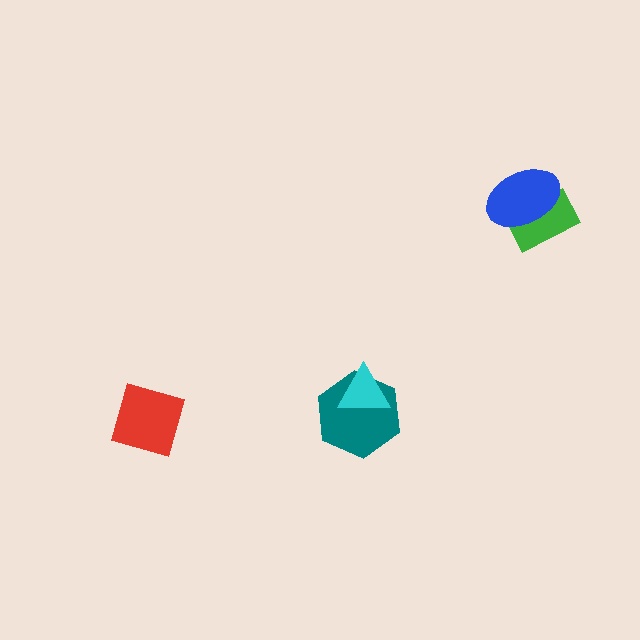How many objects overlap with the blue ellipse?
1 object overlaps with the blue ellipse.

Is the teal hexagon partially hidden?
Yes, it is partially covered by another shape.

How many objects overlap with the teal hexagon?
1 object overlaps with the teal hexagon.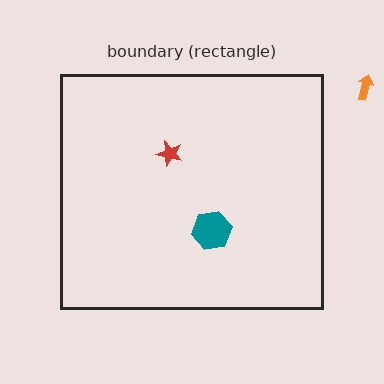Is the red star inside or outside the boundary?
Inside.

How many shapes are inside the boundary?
2 inside, 1 outside.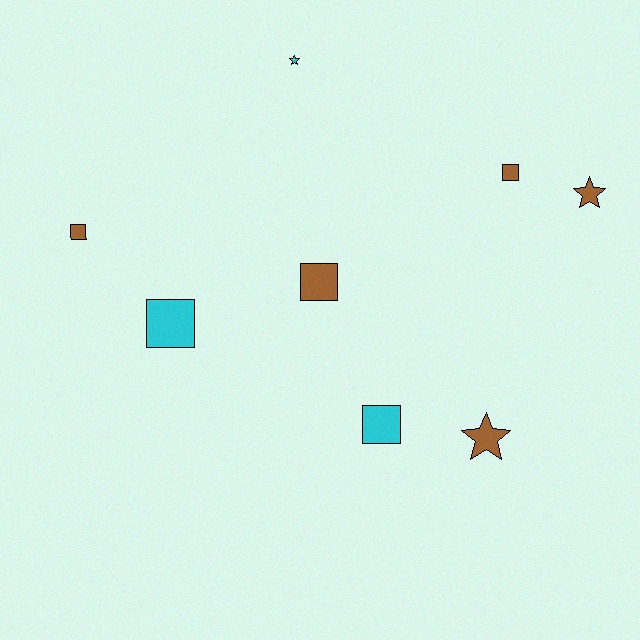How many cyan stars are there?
There is 1 cyan star.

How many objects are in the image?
There are 8 objects.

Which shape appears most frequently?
Square, with 5 objects.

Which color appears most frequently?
Brown, with 5 objects.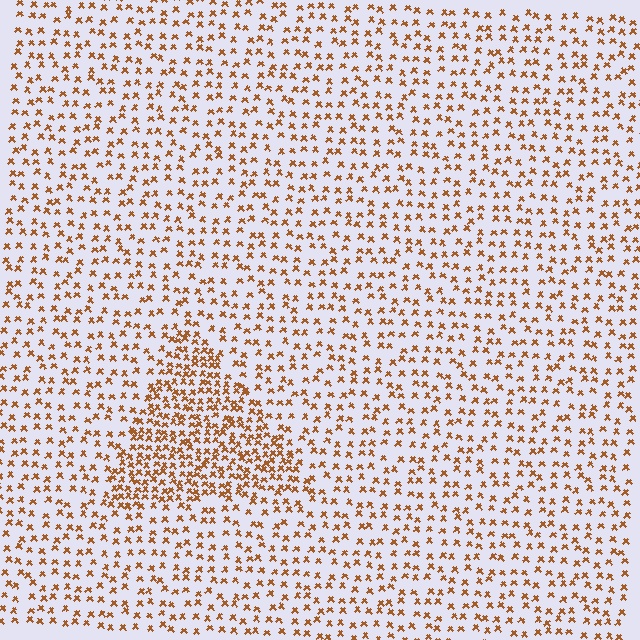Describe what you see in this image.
The image contains small brown elements arranged at two different densities. A triangle-shaped region is visible where the elements are more densely packed than the surrounding area.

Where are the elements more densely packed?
The elements are more densely packed inside the triangle boundary.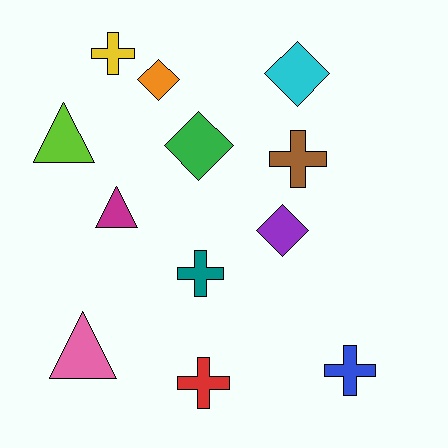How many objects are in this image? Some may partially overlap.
There are 12 objects.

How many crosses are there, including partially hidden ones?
There are 5 crosses.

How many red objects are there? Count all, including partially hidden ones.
There is 1 red object.